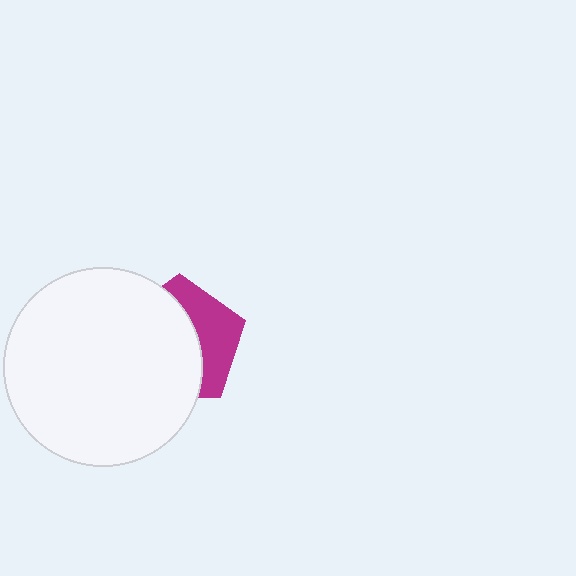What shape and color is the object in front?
The object in front is a white circle.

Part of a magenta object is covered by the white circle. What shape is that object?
It is a pentagon.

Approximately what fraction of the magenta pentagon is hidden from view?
Roughly 62% of the magenta pentagon is hidden behind the white circle.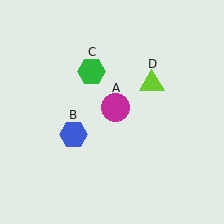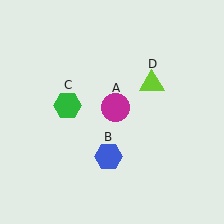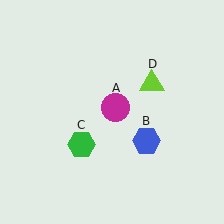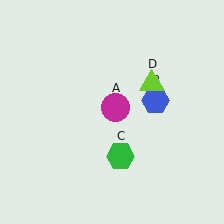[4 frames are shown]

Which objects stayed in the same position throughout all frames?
Magenta circle (object A) and lime triangle (object D) remained stationary.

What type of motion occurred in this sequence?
The blue hexagon (object B), green hexagon (object C) rotated counterclockwise around the center of the scene.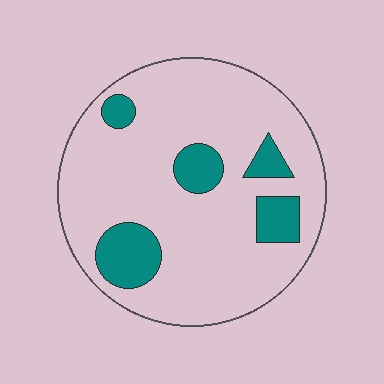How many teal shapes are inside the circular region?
5.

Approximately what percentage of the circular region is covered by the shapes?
Approximately 15%.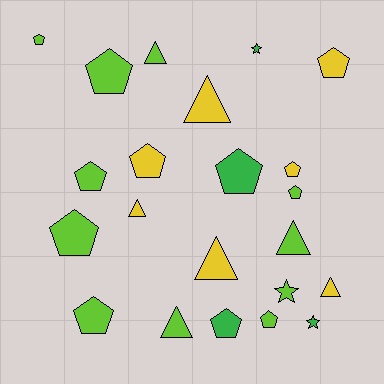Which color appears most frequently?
Lime, with 11 objects.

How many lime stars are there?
There is 1 lime star.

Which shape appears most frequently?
Pentagon, with 12 objects.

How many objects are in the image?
There are 22 objects.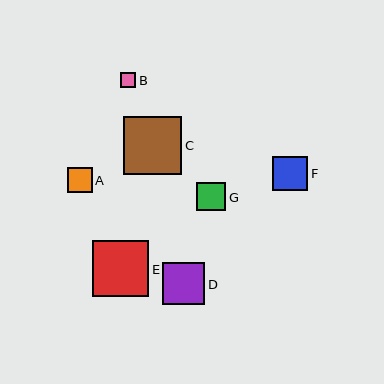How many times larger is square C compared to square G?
Square C is approximately 2.0 times the size of square G.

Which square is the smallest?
Square B is the smallest with a size of approximately 15 pixels.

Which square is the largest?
Square C is the largest with a size of approximately 58 pixels.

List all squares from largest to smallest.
From largest to smallest: C, E, D, F, G, A, B.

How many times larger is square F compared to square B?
Square F is approximately 2.3 times the size of square B.